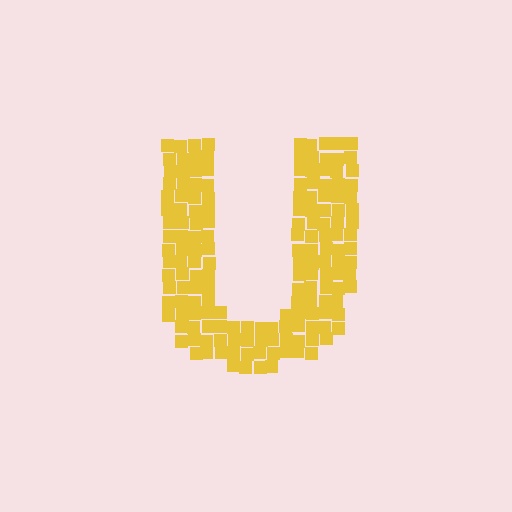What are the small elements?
The small elements are squares.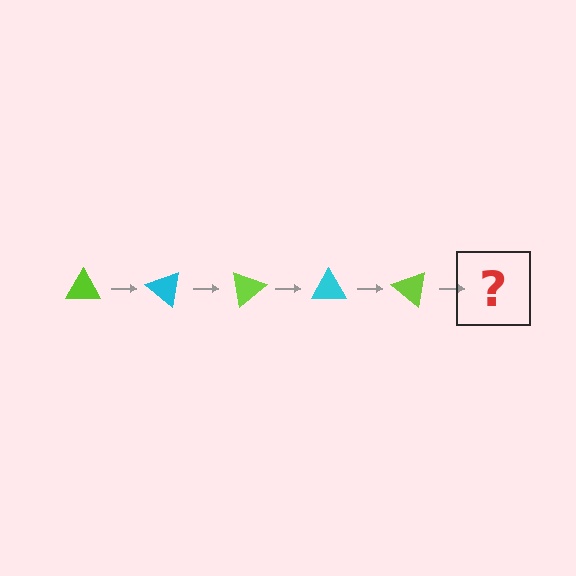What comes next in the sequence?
The next element should be a cyan triangle, rotated 200 degrees from the start.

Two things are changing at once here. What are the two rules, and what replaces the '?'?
The two rules are that it rotates 40 degrees each step and the color cycles through lime and cyan. The '?' should be a cyan triangle, rotated 200 degrees from the start.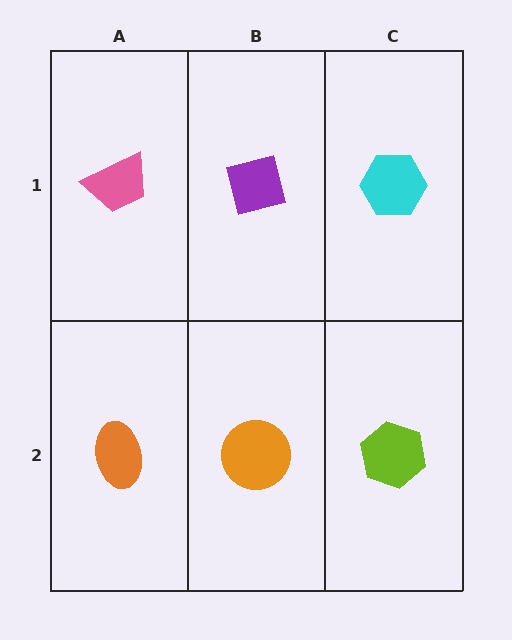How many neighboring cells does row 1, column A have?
2.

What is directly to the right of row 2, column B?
A lime hexagon.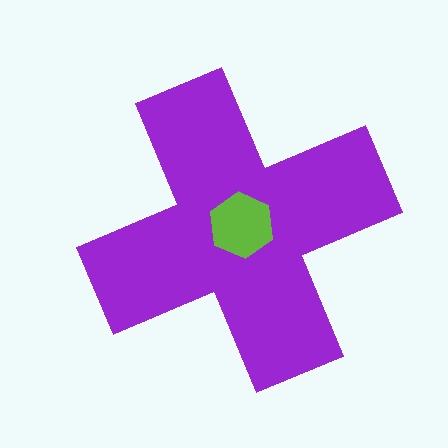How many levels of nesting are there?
2.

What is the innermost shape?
The lime hexagon.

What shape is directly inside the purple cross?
The lime hexagon.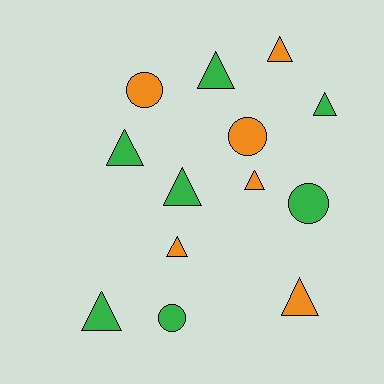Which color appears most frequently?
Green, with 7 objects.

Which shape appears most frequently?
Triangle, with 9 objects.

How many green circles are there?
There are 2 green circles.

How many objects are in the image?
There are 13 objects.